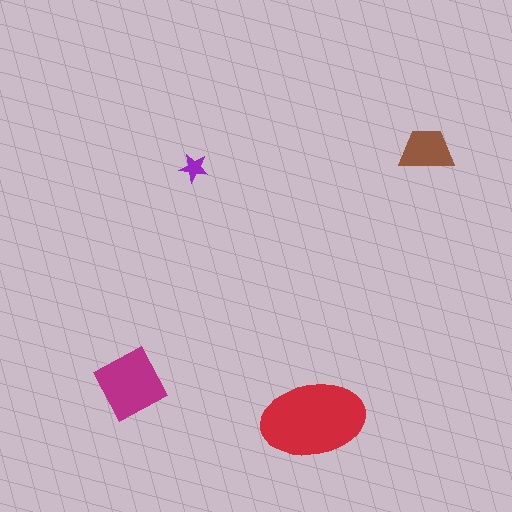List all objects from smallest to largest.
The purple star, the brown trapezoid, the magenta diamond, the red ellipse.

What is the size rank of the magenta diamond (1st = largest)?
2nd.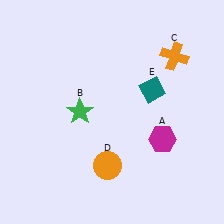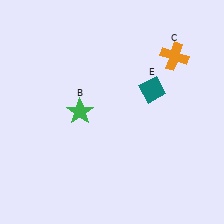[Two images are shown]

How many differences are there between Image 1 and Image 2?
There are 2 differences between the two images.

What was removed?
The orange circle (D), the magenta hexagon (A) were removed in Image 2.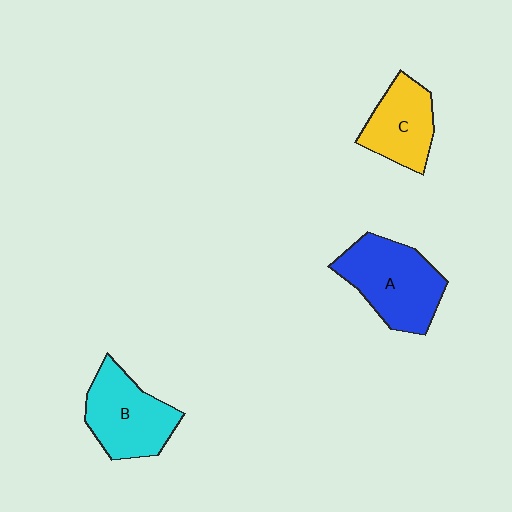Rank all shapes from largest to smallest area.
From largest to smallest: A (blue), B (cyan), C (yellow).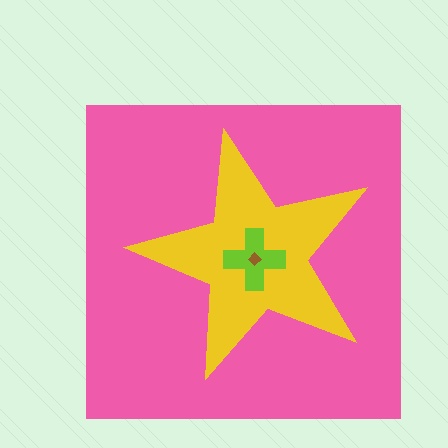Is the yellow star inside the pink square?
Yes.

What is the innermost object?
The brown diamond.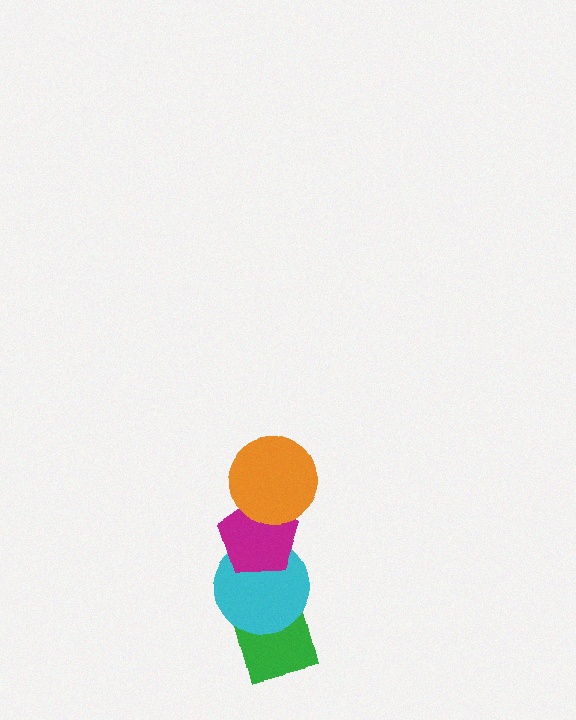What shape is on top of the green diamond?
The cyan circle is on top of the green diamond.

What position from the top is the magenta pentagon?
The magenta pentagon is 2nd from the top.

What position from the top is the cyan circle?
The cyan circle is 3rd from the top.